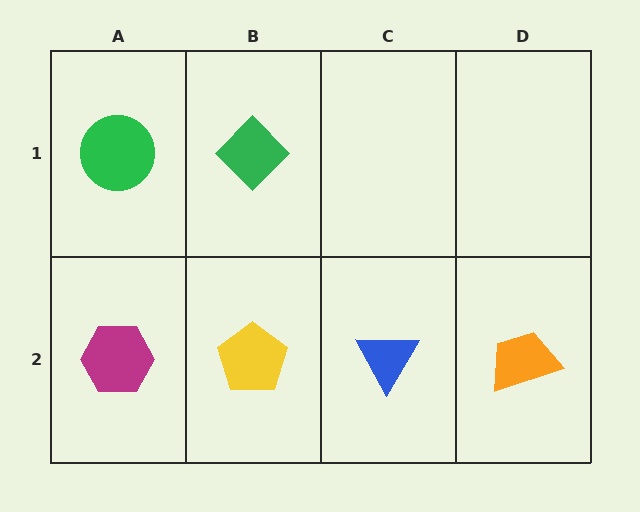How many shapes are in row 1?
2 shapes.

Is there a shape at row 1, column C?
No, that cell is empty.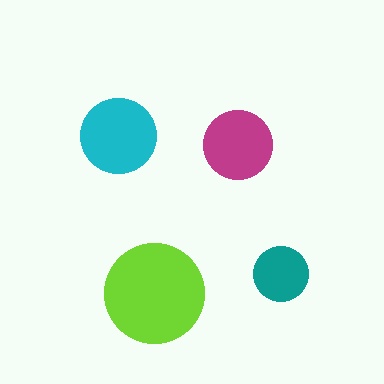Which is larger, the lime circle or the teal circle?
The lime one.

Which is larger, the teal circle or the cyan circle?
The cyan one.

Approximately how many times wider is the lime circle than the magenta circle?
About 1.5 times wider.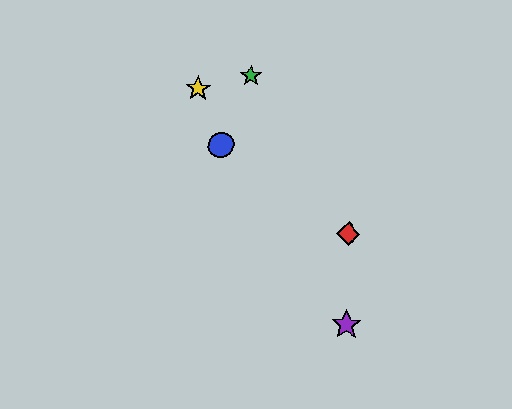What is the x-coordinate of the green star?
The green star is at x≈251.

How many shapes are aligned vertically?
2 shapes (the red diamond, the purple star) are aligned vertically.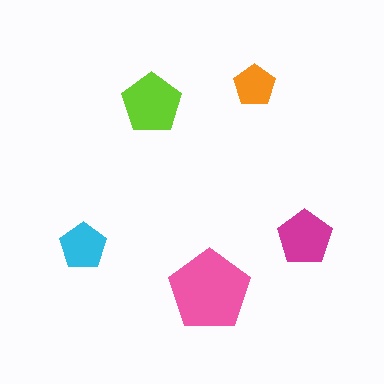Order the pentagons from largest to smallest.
the pink one, the lime one, the magenta one, the cyan one, the orange one.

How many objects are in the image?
There are 5 objects in the image.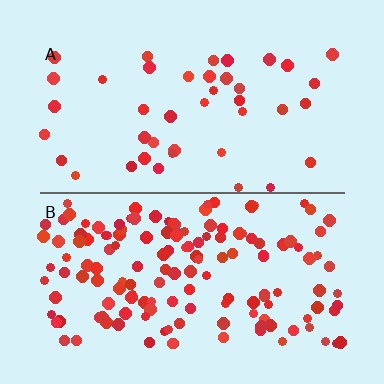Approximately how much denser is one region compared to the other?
Approximately 3.6× — region B over region A.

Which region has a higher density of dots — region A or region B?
B (the bottom).